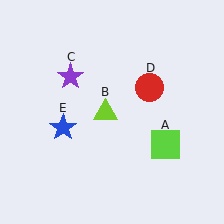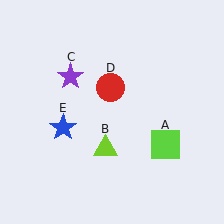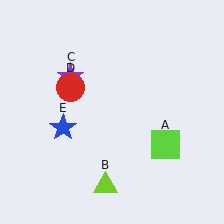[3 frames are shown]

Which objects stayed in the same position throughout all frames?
Lime square (object A) and purple star (object C) and blue star (object E) remained stationary.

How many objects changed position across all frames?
2 objects changed position: lime triangle (object B), red circle (object D).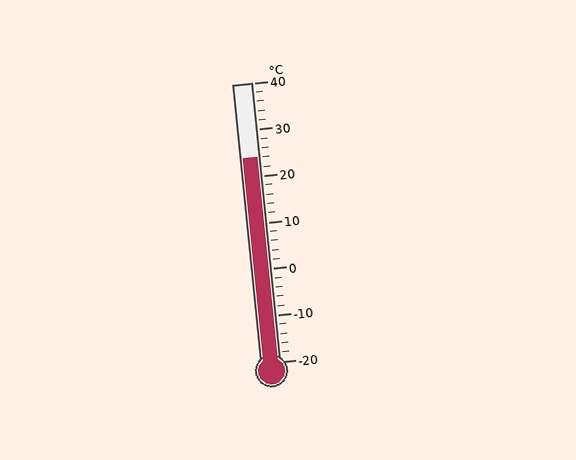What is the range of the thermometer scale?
The thermometer scale ranges from -20°C to 40°C.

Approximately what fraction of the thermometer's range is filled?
The thermometer is filled to approximately 75% of its range.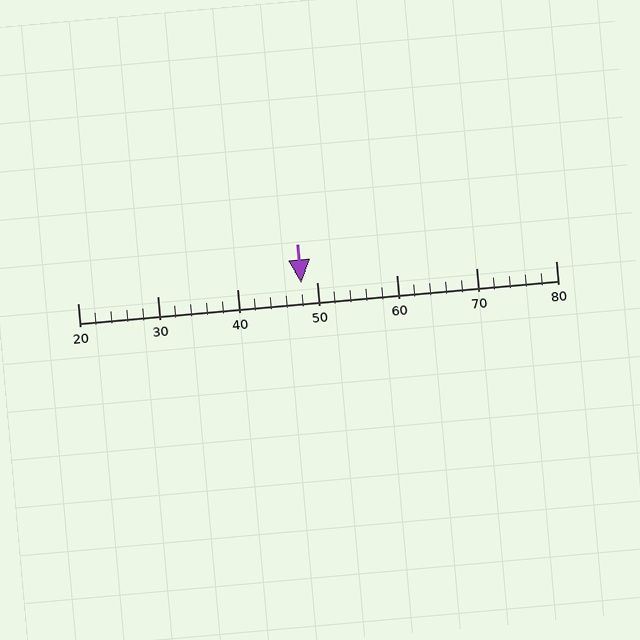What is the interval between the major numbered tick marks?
The major tick marks are spaced 10 units apart.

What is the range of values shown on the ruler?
The ruler shows values from 20 to 80.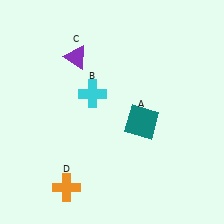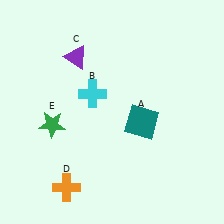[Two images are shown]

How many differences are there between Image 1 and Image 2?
There is 1 difference between the two images.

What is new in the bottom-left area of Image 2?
A green star (E) was added in the bottom-left area of Image 2.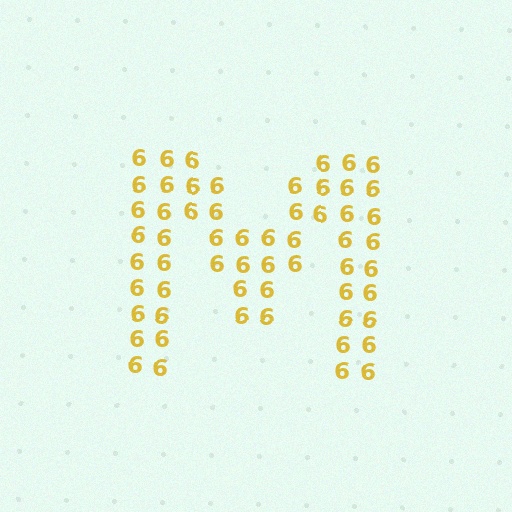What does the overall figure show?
The overall figure shows the letter M.